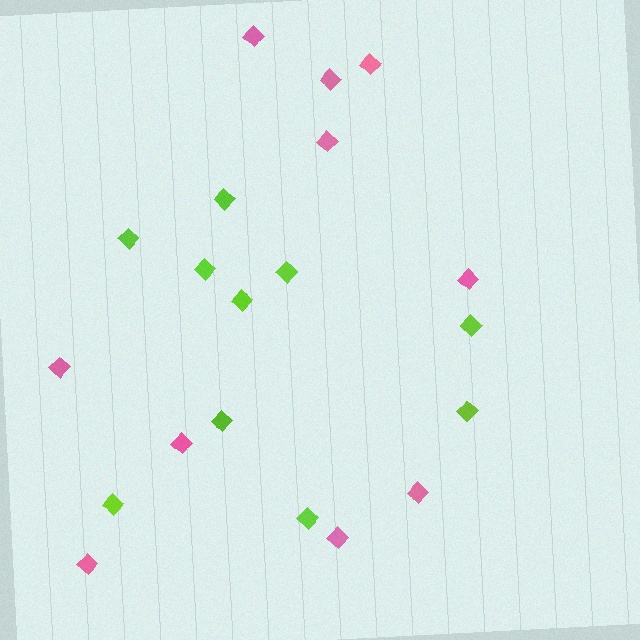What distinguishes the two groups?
There are 2 groups: one group of pink diamonds (10) and one group of lime diamonds (10).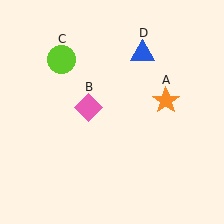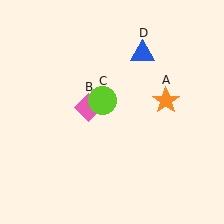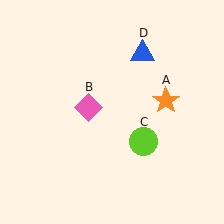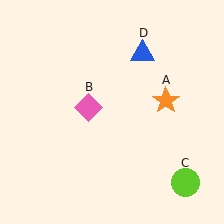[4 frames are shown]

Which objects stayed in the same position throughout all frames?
Orange star (object A) and pink diamond (object B) and blue triangle (object D) remained stationary.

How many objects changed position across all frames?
1 object changed position: lime circle (object C).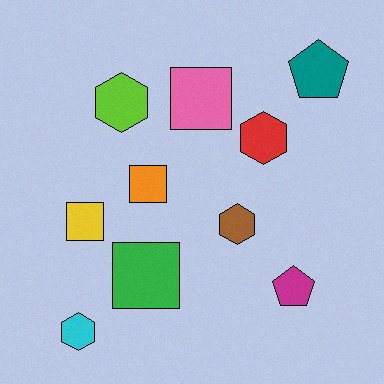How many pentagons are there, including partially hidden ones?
There are 2 pentagons.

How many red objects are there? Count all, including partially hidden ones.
There is 1 red object.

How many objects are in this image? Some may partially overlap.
There are 10 objects.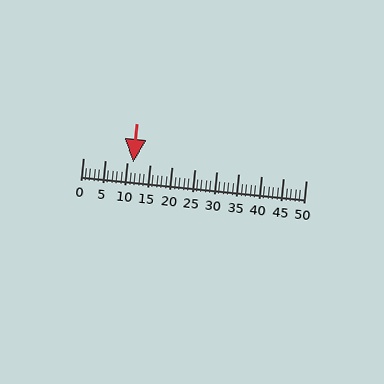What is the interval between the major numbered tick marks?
The major tick marks are spaced 5 units apart.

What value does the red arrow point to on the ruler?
The red arrow points to approximately 11.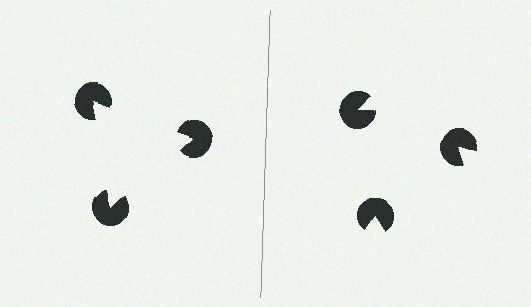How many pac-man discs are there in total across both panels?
6 — 3 on each side.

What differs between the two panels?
The pac-man discs are positioned identically on both sides; only the wedge orientations differ. On the left they align to a triangle; on the right they are misaligned.